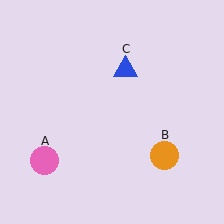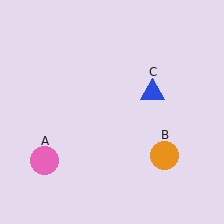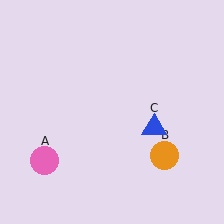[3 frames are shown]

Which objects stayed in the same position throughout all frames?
Pink circle (object A) and orange circle (object B) remained stationary.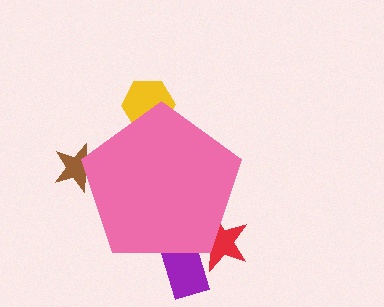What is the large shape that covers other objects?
A pink pentagon.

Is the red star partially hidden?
Yes, the red star is partially hidden behind the pink pentagon.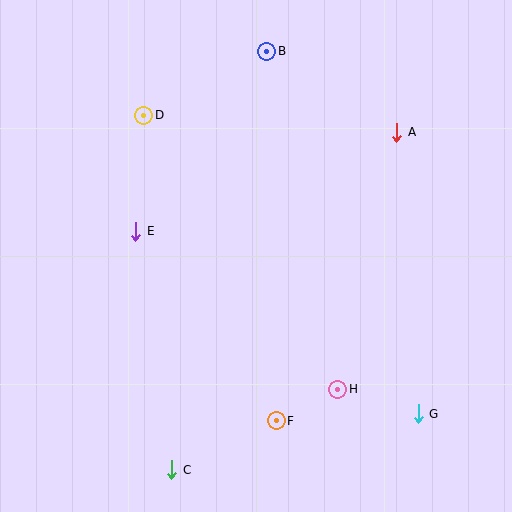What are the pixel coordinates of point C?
Point C is at (172, 470).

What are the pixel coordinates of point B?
Point B is at (267, 51).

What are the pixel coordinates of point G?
Point G is at (418, 414).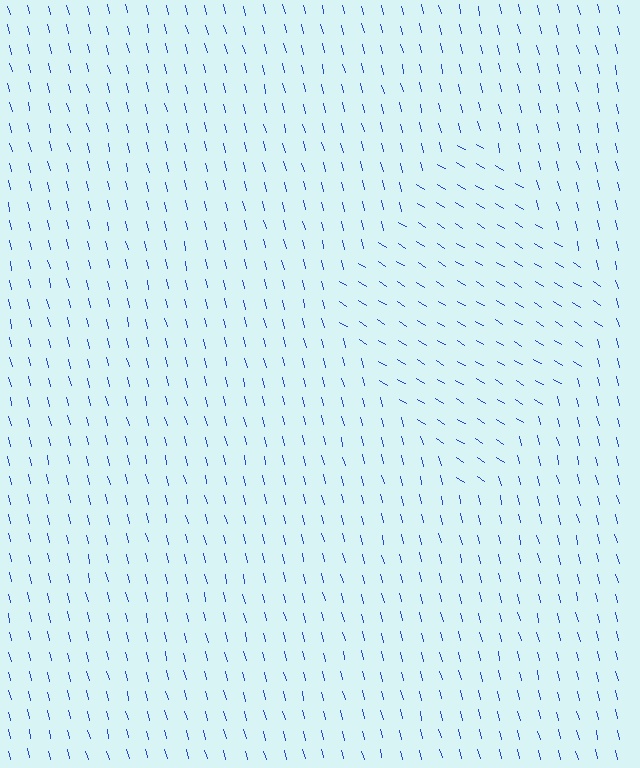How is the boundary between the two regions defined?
The boundary is defined purely by a change in line orientation (approximately 45 degrees difference). All lines are the same color and thickness.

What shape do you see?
I see a diamond.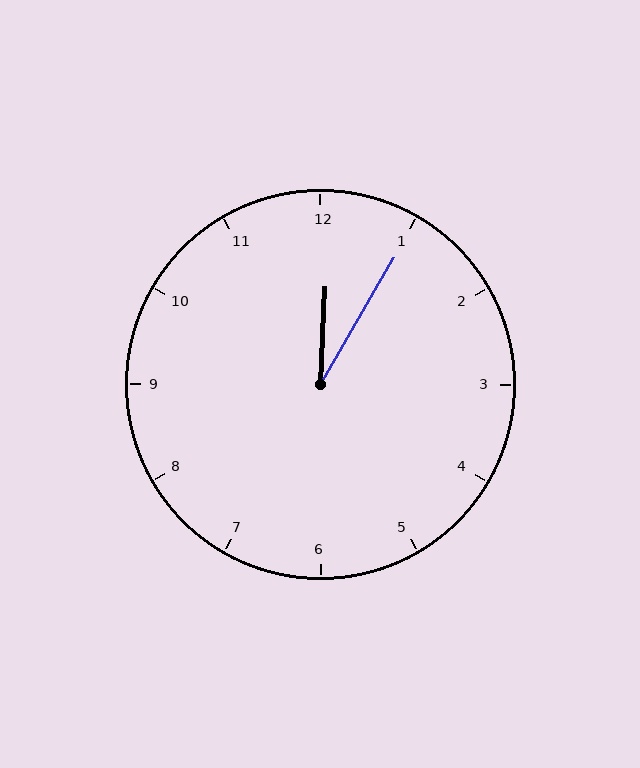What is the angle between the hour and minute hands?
Approximately 28 degrees.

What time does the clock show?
12:05.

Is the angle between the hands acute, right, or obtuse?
It is acute.